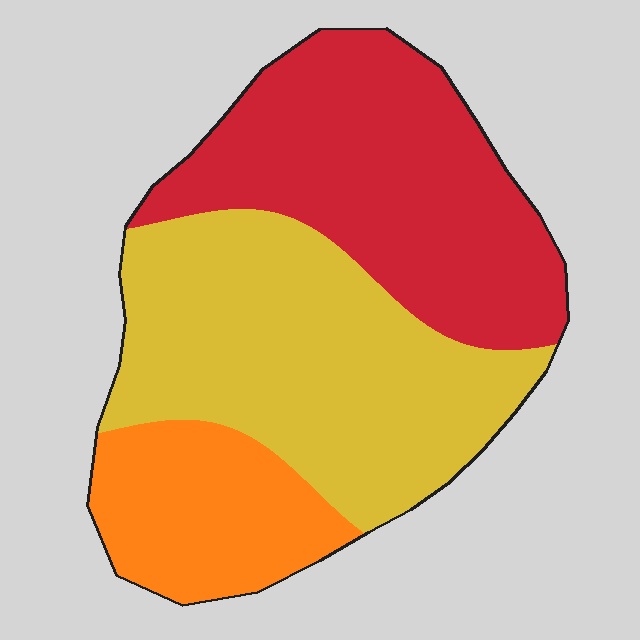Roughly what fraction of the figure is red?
Red covers 38% of the figure.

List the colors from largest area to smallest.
From largest to smallest: yellow, red, orange.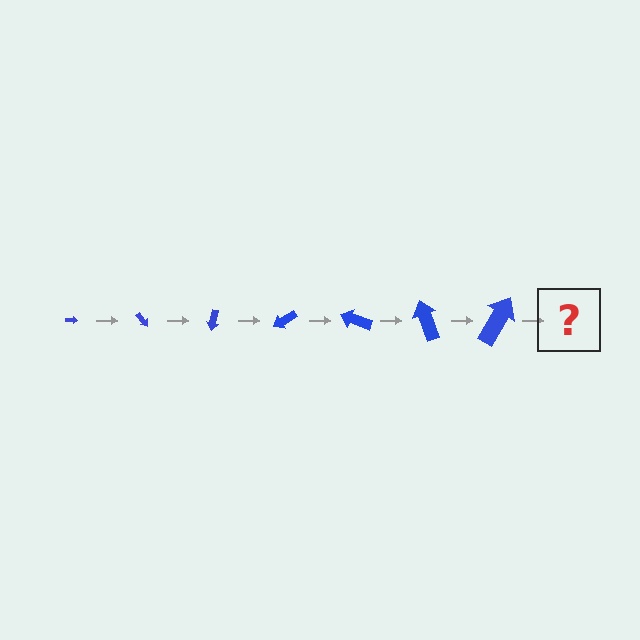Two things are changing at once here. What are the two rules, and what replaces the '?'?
The two rules are that the arrow grows larger each step and it rotates 50 degrees each step. The '?' should be an arrow, larger than the previous one and rotated 350 degrees from the start.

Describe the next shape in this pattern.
It should be an arrow, larger than the previous one and rotated 350 degrees from the start.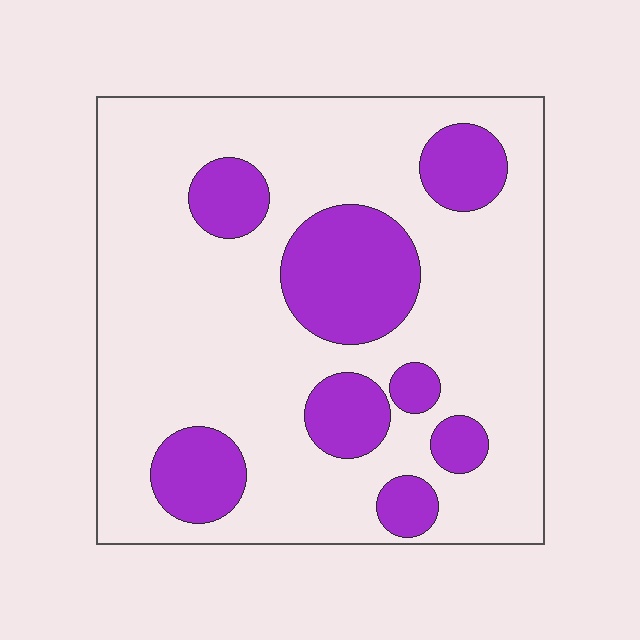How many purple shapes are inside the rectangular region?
8.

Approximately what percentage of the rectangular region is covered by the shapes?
Approximately 25%.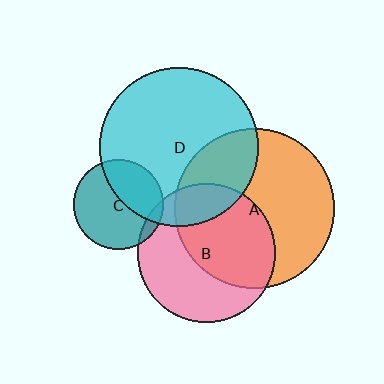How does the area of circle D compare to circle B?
Approximately 1.3 times.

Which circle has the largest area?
Circle A (orange).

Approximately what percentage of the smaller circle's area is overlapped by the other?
Approximately 20%.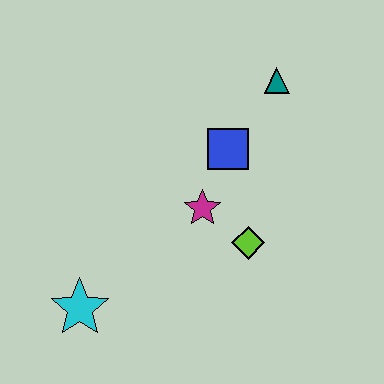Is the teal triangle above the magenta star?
Yes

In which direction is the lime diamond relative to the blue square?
The lime diamond is below the blue square.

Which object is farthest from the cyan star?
The teal triangle is farthest from the cyan star.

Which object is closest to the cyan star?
The magenta star is closest to the cyan star.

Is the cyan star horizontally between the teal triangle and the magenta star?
No